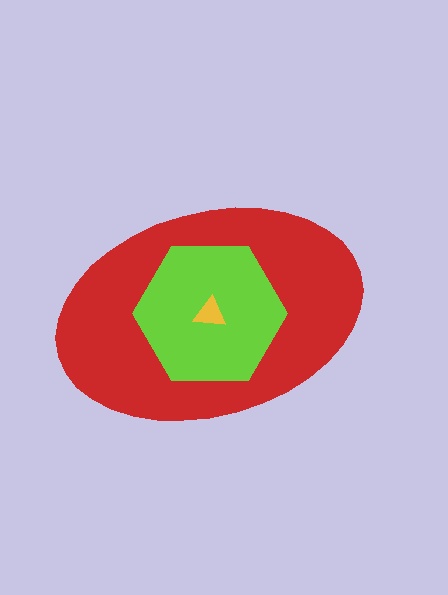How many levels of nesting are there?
3.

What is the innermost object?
The yellow triangle.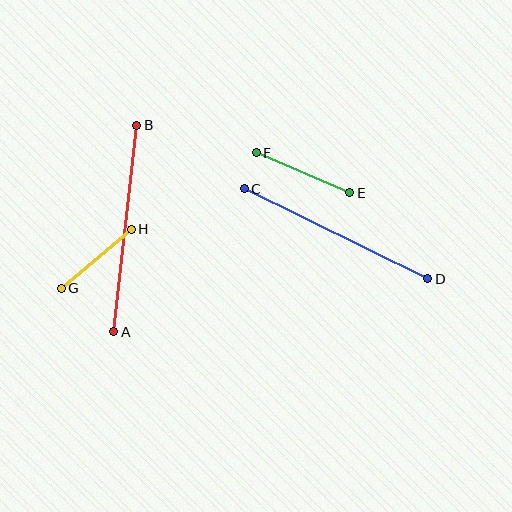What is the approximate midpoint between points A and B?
The midpoint is at approximately (125, 229) pixels.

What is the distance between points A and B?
The distance is approximately 208 pixels.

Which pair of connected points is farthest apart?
Points A and B are farthest apart.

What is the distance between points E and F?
The distance is approximately 102 pixels.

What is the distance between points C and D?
The distance is approximately 204 pixels.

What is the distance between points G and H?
The distance is approximately 92 pixels.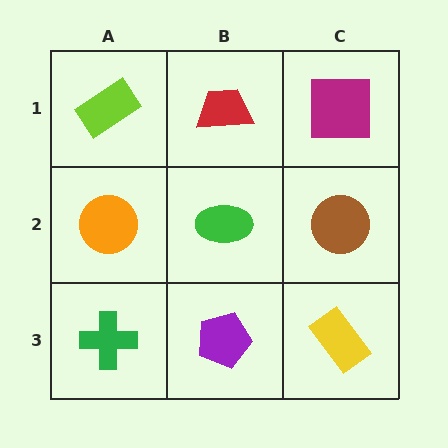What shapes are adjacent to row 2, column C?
A magenta square (row 1, column C), a yellow rectangle (row 3, column C), a green ellipse (row 2, column B).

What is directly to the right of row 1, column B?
A magenta square.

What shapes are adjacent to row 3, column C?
A brown circle (row 2, column C), a purple pentagon (row 3, column B).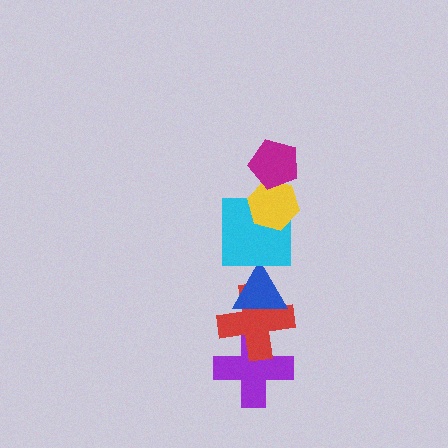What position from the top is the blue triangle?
The blue triangle is 4th from the top.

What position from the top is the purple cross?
The purple cross is 6th from the top.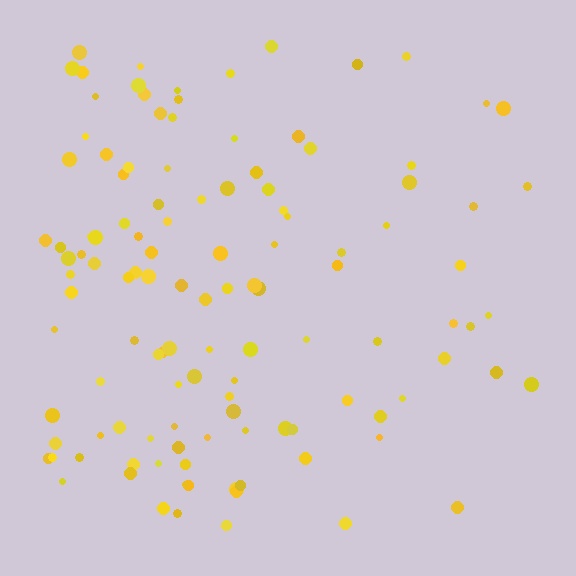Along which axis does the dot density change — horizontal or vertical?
Horizontal.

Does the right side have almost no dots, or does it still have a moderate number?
Still a moderate number, just noticeably fewer than the left.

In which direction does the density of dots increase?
From right to left, with the left side densest.